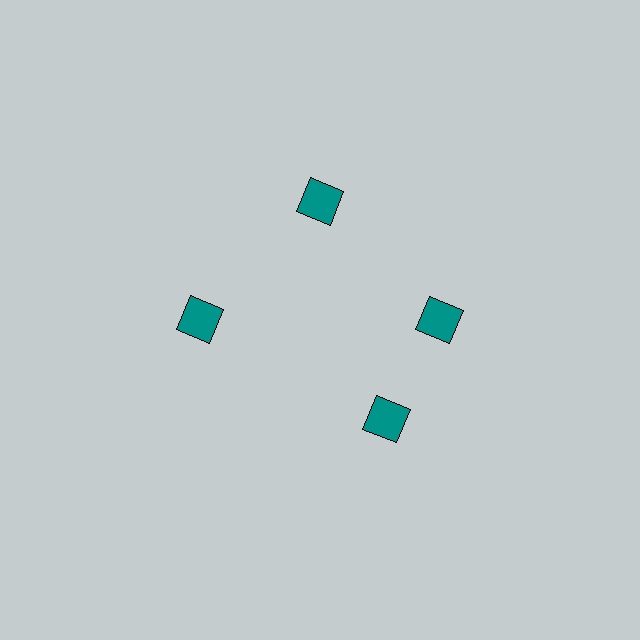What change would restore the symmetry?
The symmetry would be restored by rotating it back into even spacing with its neighbors so that all 4 squares sit at equal angles and equal distance from the center.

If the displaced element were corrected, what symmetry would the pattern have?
It would have 4-fold rotational symmetry — the pattern would map onto itself every 90 degrees.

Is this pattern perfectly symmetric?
No. The 4 teal squares are arranged in a ring, but one element near the 6 o'clock position is rotated out of alignment along the ring, breaking the 4-fold rotational symmetry.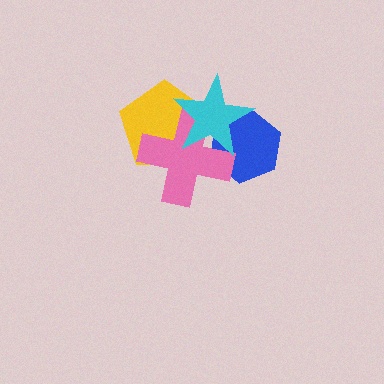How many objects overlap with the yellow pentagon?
2 objects overlap with the yellow pentagon.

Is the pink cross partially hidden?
Yes, it is partially covered by another shape.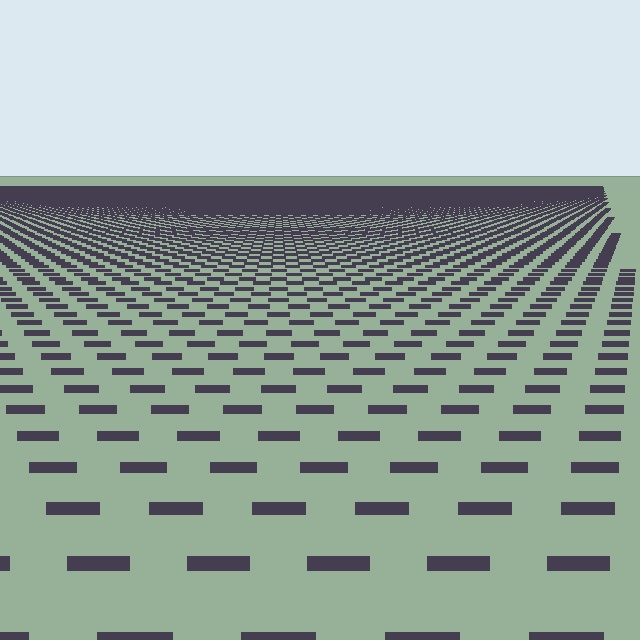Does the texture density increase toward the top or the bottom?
Density increases toward the top.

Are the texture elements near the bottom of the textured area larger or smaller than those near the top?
Larger. Near the bottom, elements are closer to the viewer and appear at a bigger on-screen size.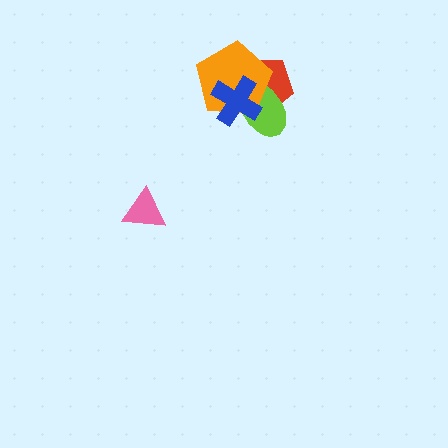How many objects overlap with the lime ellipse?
3 objects overlap with the lime ellipse.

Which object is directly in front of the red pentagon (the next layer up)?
The lime ellipse is directly in front of the red pentagon.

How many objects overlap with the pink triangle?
0 objects overlap with the pink triangle.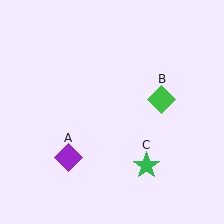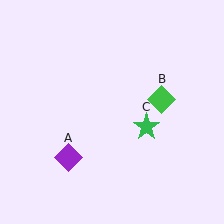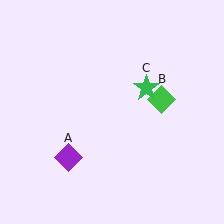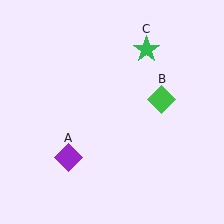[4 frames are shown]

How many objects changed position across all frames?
1 object changed position: green star (object C).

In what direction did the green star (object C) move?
The green star (object C) moved up.